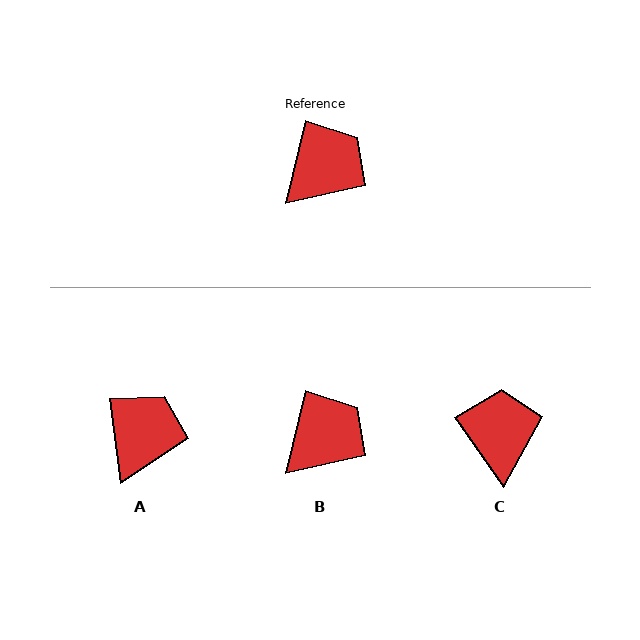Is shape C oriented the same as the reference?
No, it is off by about 49 degrees.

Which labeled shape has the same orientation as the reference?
B.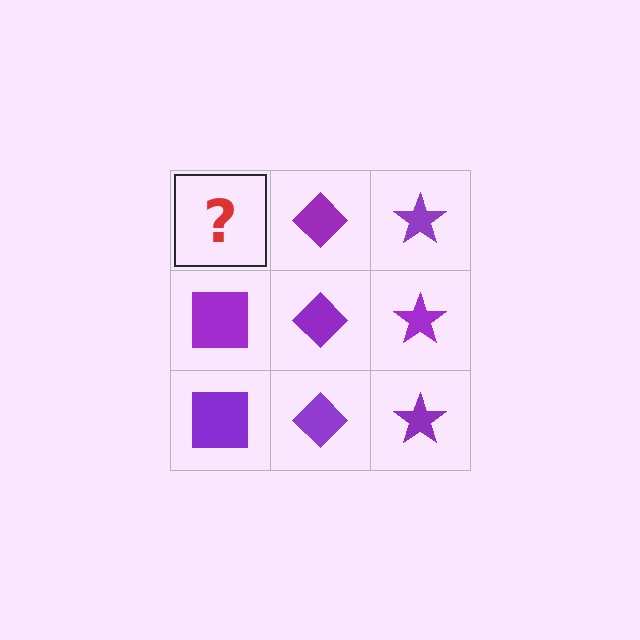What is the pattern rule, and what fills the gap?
The rule is that each column has a consistent shape. The gap should be filled with a purple square.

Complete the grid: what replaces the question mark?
The question mark should be replaced with a purple square.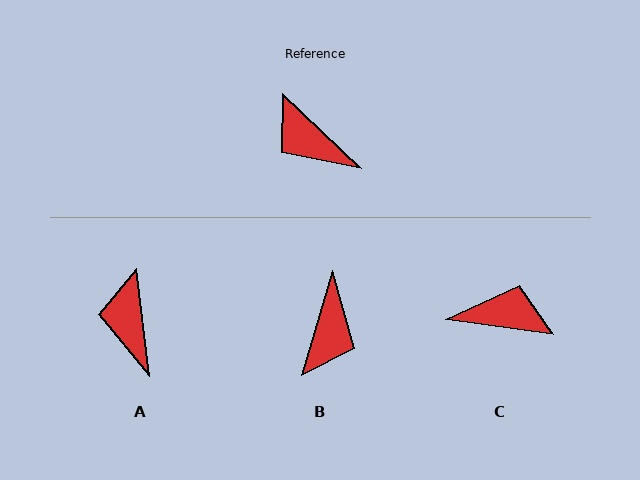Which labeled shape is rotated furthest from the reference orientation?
C, about 144 degrees away.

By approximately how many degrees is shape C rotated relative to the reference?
Approximately 144 degrees clockwise.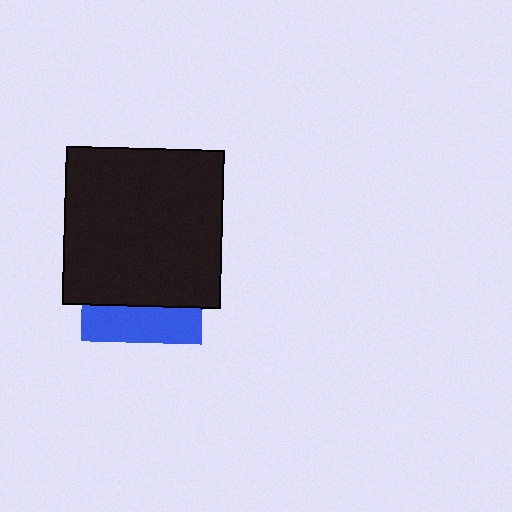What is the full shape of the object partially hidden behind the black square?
The partially hidden object is a blue square.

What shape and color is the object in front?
The object in front is a black square.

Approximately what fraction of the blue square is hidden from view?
Roughly 70% of the blue square is hidden behind the black square.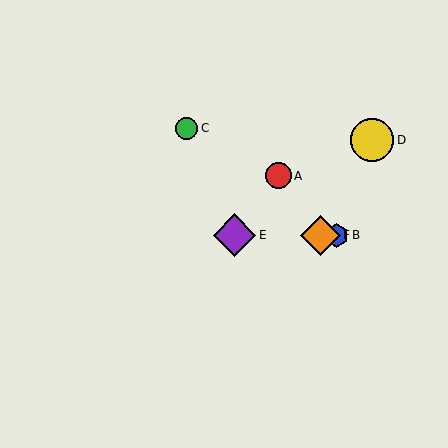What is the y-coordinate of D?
Object D is at y≈140.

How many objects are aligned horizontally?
3 objects (B, E, F) are aligned horizontally.